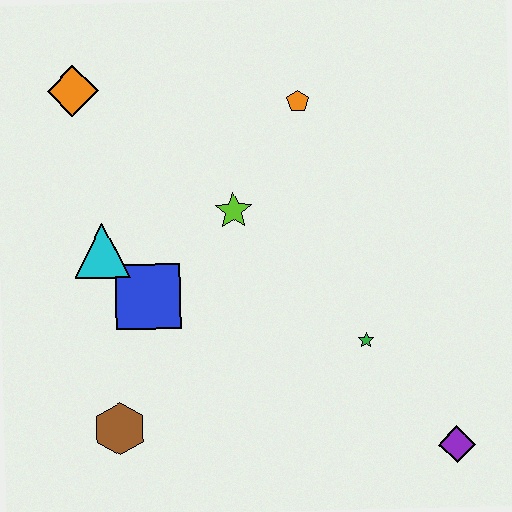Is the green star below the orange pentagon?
Yes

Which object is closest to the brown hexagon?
The blue square is closest to the brown hexagon.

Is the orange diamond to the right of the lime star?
No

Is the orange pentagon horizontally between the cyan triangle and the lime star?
No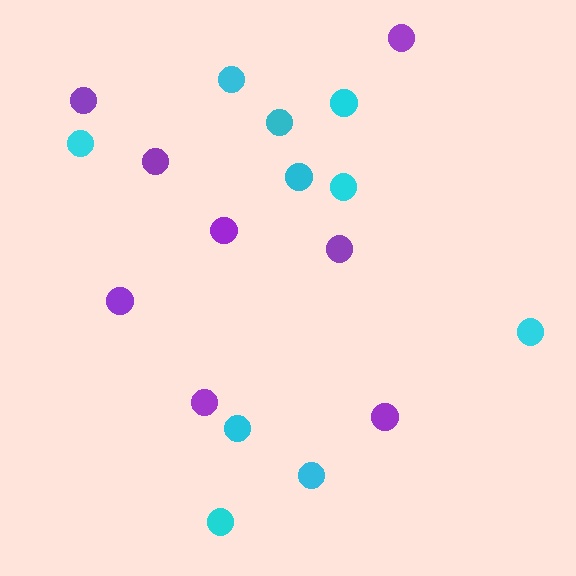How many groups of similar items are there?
There are 2 groups: one group of cyan circles (10) and one group of purple circles (8).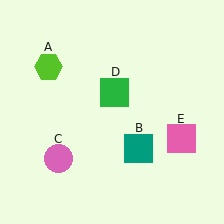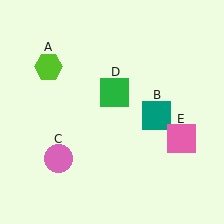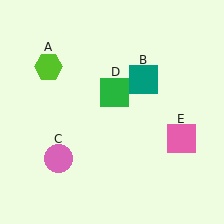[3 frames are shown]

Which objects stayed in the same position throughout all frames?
Lime hexagon (object A) and pink circle (object C) and green square (object D) and pink square (object E) remained stationary.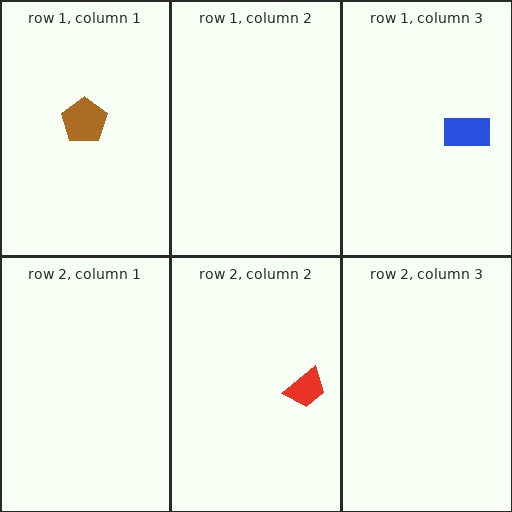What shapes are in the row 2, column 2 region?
The red trapezoid.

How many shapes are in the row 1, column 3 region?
1.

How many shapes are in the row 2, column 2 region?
1.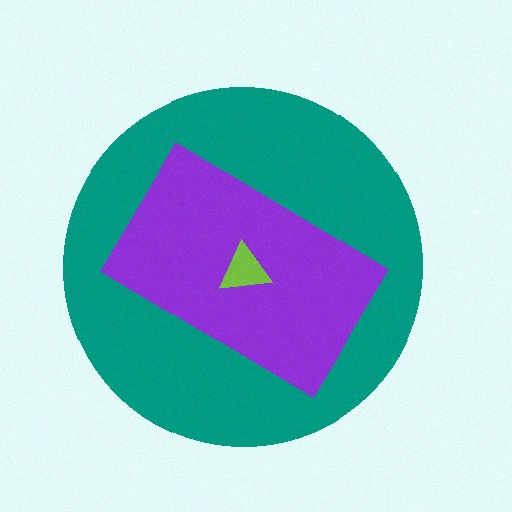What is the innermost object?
The lime triangle.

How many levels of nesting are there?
3.